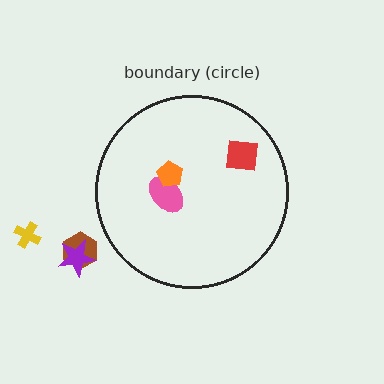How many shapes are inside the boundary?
3 inside, 3 outside.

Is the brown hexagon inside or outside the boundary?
Outside.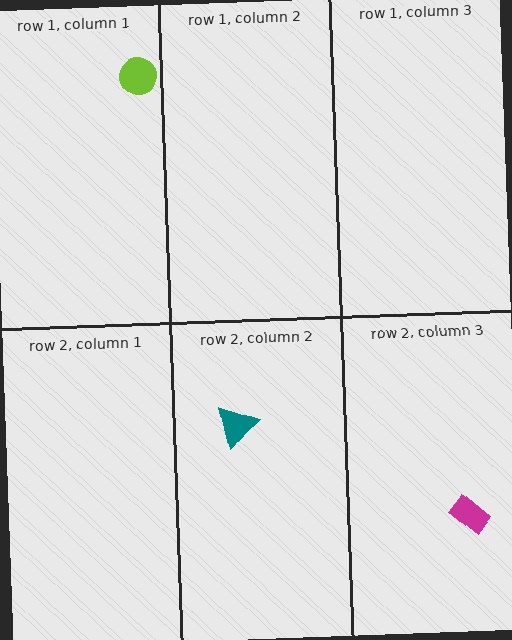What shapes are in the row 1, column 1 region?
The lime circle.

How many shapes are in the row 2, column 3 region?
1.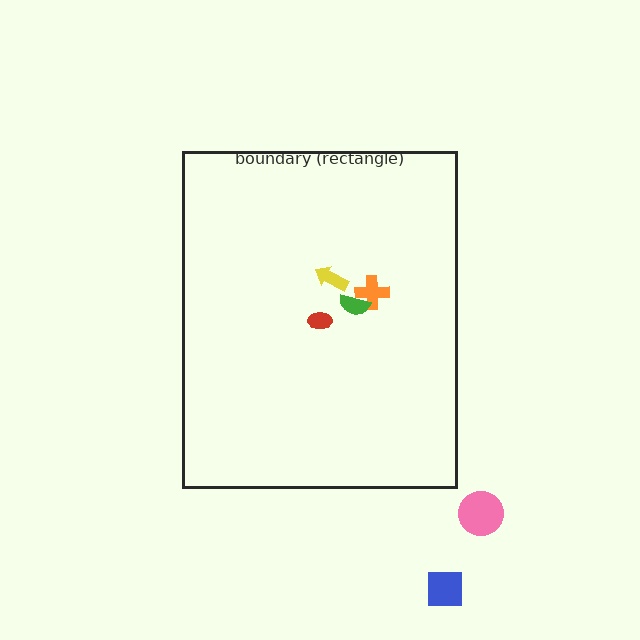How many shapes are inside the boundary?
4 inside, 2 outside.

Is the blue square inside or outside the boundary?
Outside.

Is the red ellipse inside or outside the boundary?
Inside.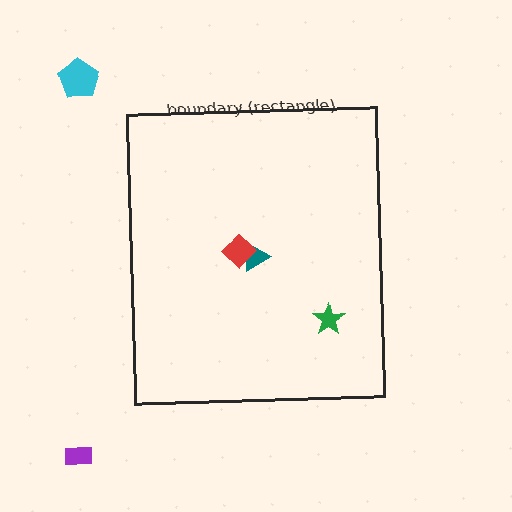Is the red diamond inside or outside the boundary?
Inside.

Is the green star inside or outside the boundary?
Inside.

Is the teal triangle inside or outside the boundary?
Inside.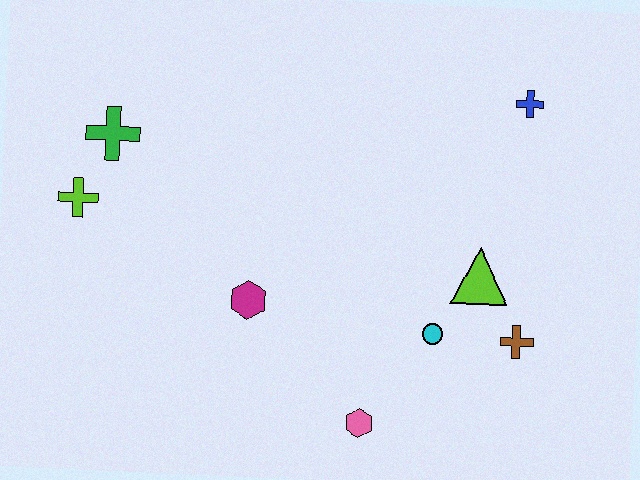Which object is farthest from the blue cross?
The lime cross is farthest from the blue cross.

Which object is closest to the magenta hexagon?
The pink hexagon is closest to the magenta hexagon.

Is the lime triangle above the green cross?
No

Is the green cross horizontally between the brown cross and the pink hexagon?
No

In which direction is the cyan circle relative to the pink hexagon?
The cyan circle is above the pink hexagon.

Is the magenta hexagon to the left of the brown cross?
Yes